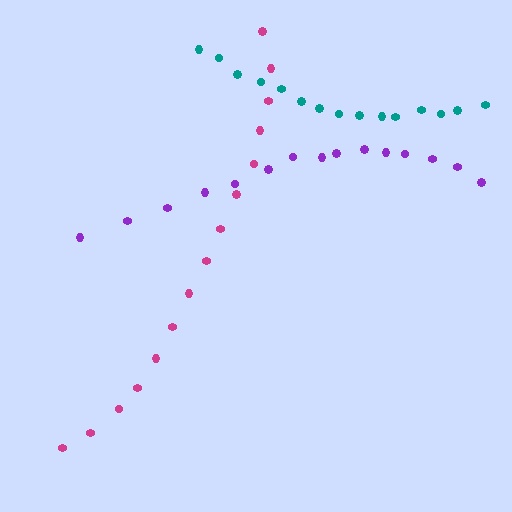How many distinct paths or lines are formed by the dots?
There are 3 distinct paths.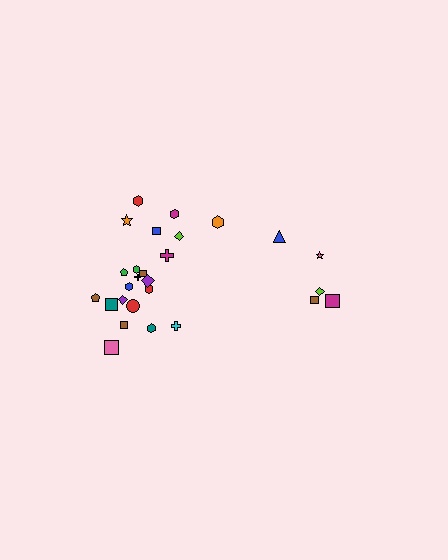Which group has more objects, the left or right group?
The left group.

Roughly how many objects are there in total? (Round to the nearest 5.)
Roughly 25 objects in total.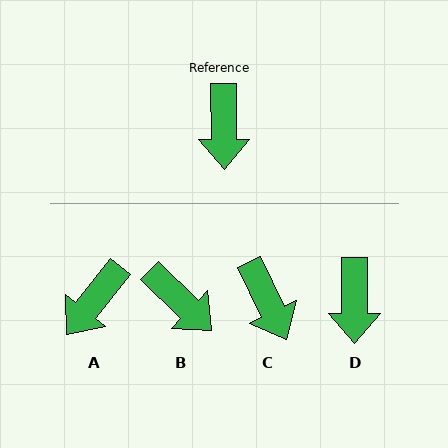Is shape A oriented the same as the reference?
No, it is off by about 39 degrees.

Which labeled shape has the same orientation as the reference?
D.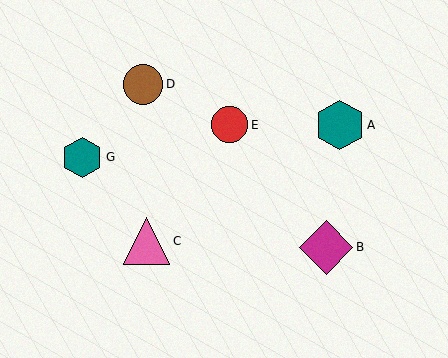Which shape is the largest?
The magenta diamond (labeled B) is the largest.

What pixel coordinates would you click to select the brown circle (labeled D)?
Click at (143, 84) to select the brown circle D.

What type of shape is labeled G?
Shape G is a teal hexagon.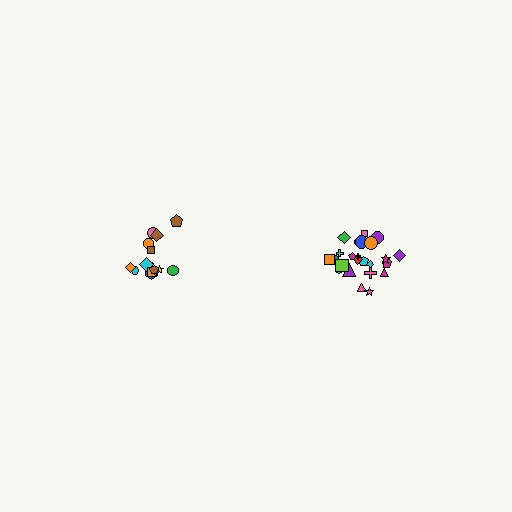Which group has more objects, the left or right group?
The right group.